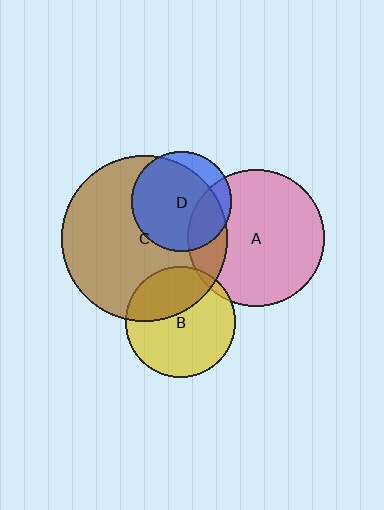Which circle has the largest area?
Circle C (brown).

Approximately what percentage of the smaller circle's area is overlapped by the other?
Approximately 5%.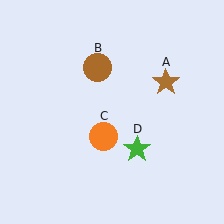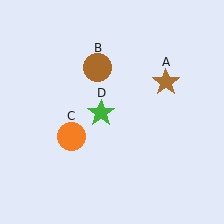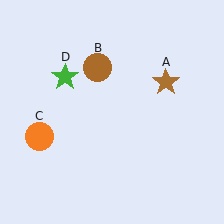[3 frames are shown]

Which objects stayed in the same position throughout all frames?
Brown star (object A) and brown circle (object B) remained stationary.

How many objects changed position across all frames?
2 objects changed position: orange circle (object C), green star (object D).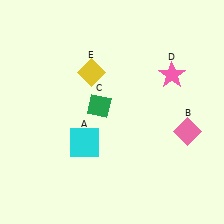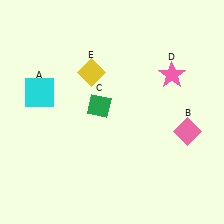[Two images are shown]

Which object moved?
The cyan square (A) moved up.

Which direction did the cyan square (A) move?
The cyan square (A) moved up.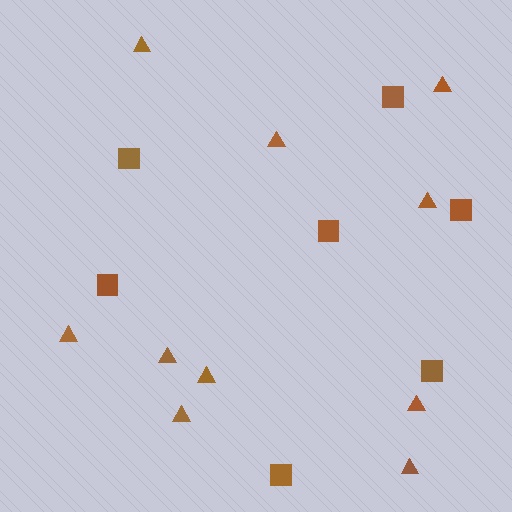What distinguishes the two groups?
There are 2 groups: one group of squares (7) and one group of triangles (10).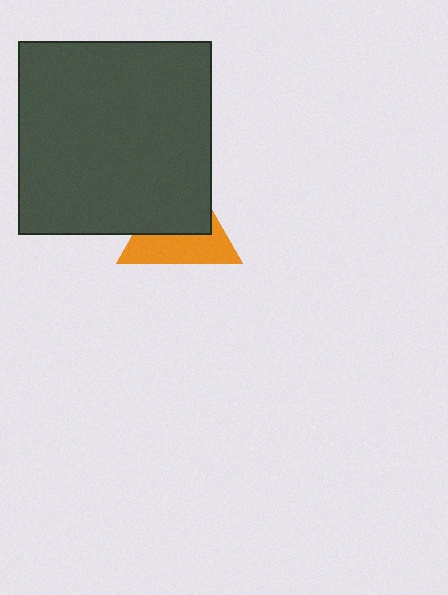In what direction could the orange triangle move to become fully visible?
The orange triangle could move toward the lower-right. That would shift it out from behind the dark gray square entirely.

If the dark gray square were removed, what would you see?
You would see the complete orange triangle.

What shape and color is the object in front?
The object in front is a dark gray square.